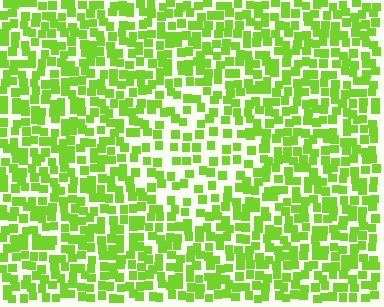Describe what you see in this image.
The image contains small lime elements arranged at two different densities. A diamond-shaped region is visible where the elements are less densely packed than the surrounding area.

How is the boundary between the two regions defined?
The boundary is defined by a change in element density (approximately 1.8x ratio). All elements are the same color, size, and shape.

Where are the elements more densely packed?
The elements are more densely packed outside the diamond boundary.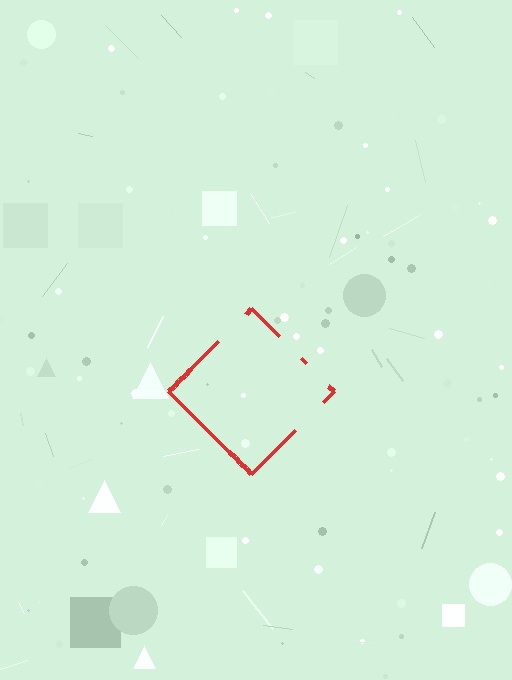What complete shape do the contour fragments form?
The contour fragments form a diamond.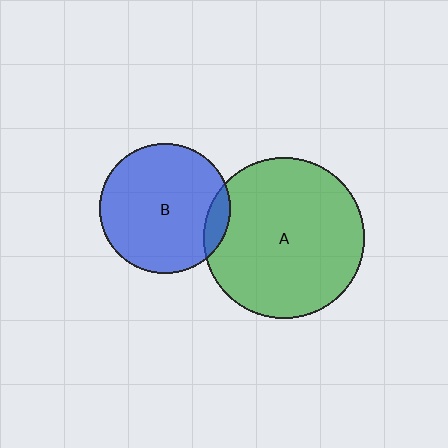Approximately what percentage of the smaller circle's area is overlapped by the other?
Approximately 10%.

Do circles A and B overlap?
Yes.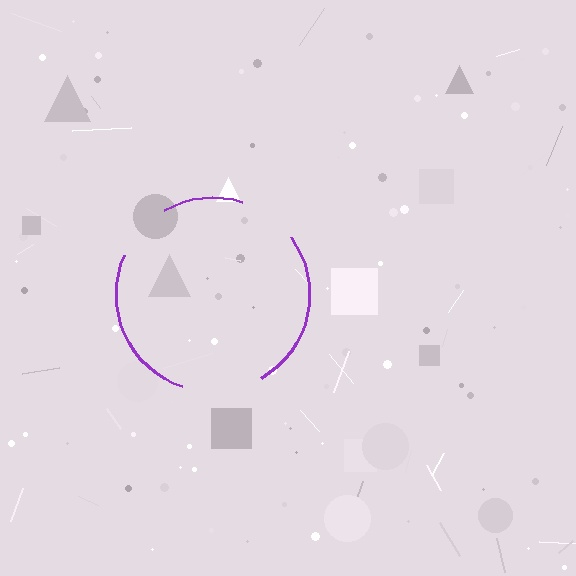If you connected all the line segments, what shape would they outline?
They would outline a circle.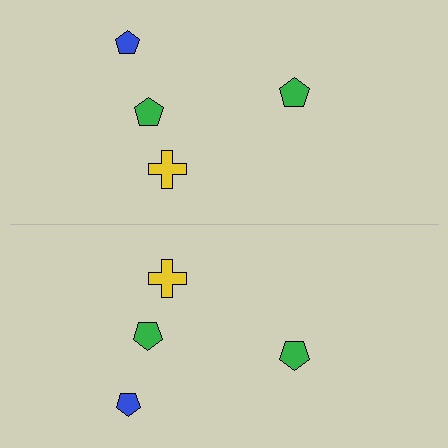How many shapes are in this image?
There are 8 shapes in this image.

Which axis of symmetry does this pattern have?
The pattern has a horizontal axis of symmetry running through the center of the image.